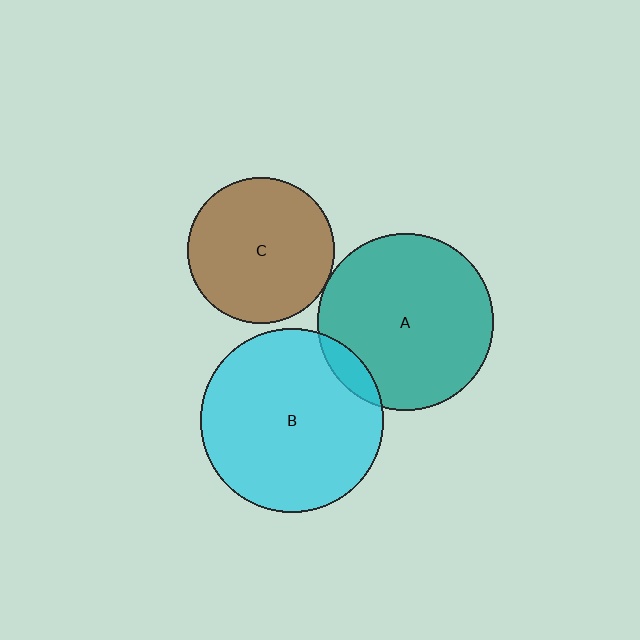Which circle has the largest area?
Circle B (cyan).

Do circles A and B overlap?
Yes.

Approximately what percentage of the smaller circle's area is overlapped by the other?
Approximately 10%.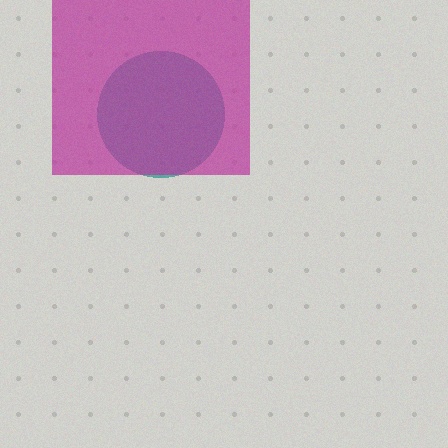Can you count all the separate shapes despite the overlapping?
Yes, there are 2 separate shapes.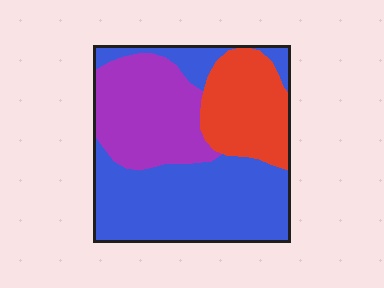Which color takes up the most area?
Blue, at roughly 50%.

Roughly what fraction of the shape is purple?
Purple takes up between a quarter and a half of the shape.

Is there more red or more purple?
Purple.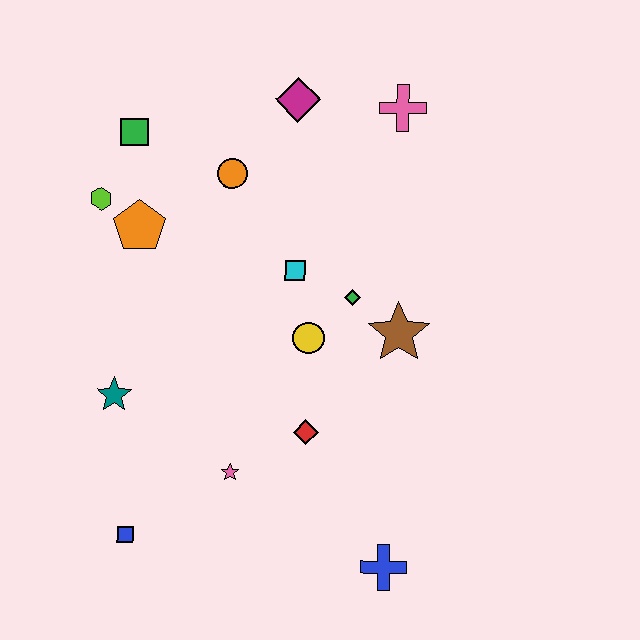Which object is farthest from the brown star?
The blue square is farthest from the brown star.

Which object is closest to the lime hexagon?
The orange pentagon is closest to the lime hexagon.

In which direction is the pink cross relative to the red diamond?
The pink cross is above the red diamond.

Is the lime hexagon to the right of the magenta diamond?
No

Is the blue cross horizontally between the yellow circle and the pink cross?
Yes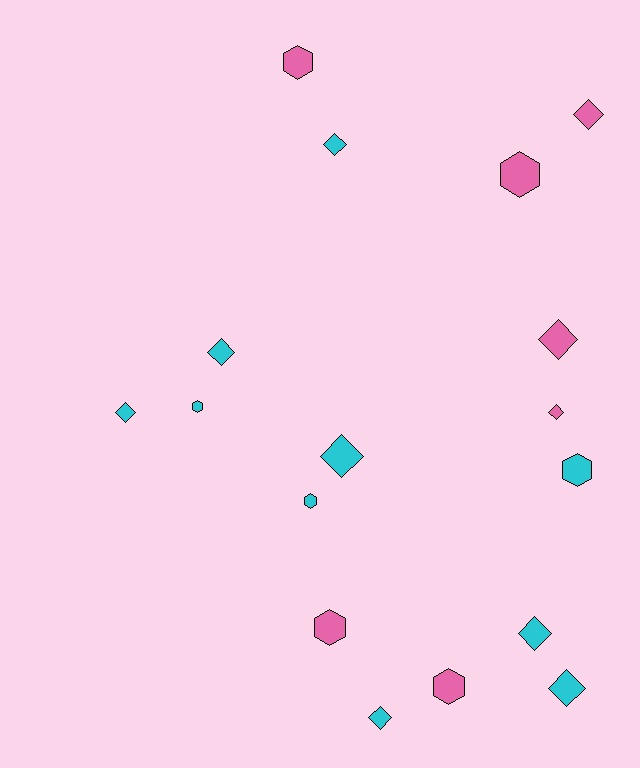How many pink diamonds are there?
There are 3 pink diamonds.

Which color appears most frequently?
Cyan, with 10 objects.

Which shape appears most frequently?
Diamond, with 10 objects.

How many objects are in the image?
There are 17 objects.